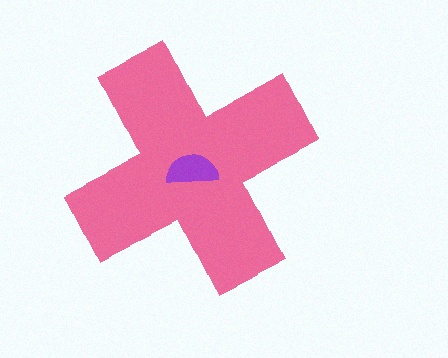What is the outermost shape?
The pink cross.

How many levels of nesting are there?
2.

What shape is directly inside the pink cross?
The purple semicircle.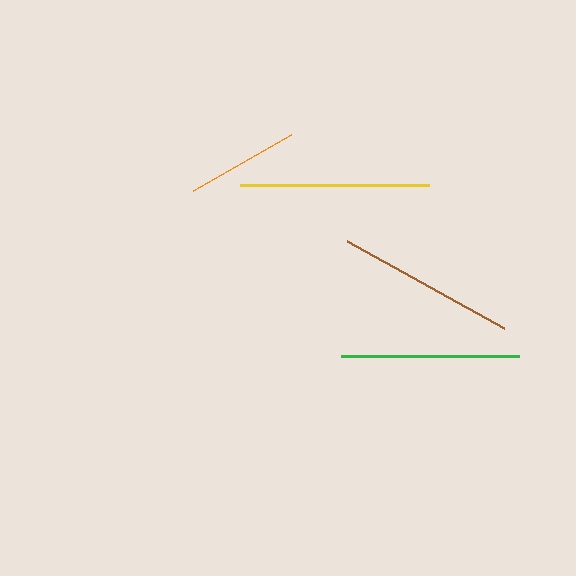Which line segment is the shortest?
The orange line is the shortest at approximately 113 pixels.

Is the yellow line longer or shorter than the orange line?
The yellow line is longer than the orange line.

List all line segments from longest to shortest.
From longest to shortest: yellow, brown, green, orange.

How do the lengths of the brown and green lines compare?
The brown and green lines are approximately the same length.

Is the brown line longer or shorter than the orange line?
The brown line is longer than the orange line.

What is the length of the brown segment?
The brown segment is approximately 180 pixels long.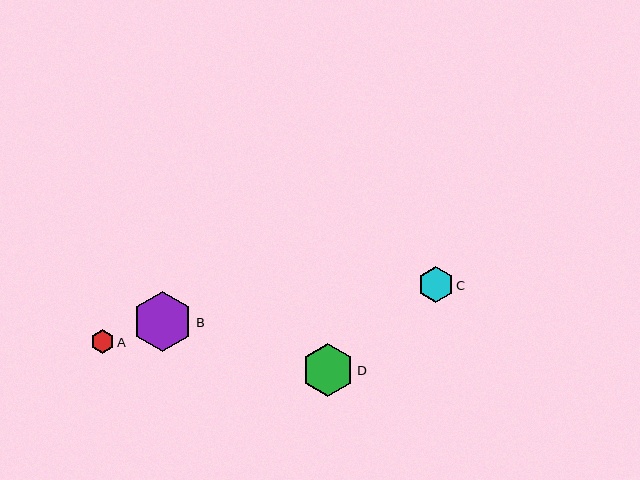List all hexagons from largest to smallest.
From largest to smallest: B, D, C, A.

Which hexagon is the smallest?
Hexagon A is the smallest with a size of approximately 24 pixels.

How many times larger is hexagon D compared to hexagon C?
Hexagon D is approximately 1.5 times the size of hexagon C.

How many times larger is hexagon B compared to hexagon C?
Hexagon B is approximately 1.7 times the size of hexagon C.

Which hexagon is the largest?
Hexagon B is the largest with a size of approximately 60 pixels.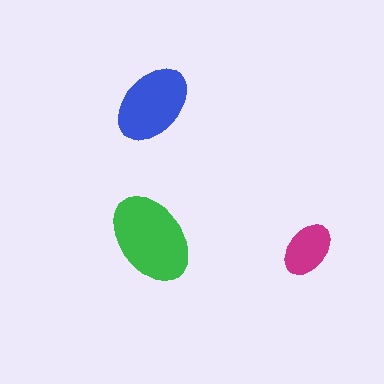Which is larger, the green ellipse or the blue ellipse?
The green one.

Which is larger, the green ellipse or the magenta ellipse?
The green one.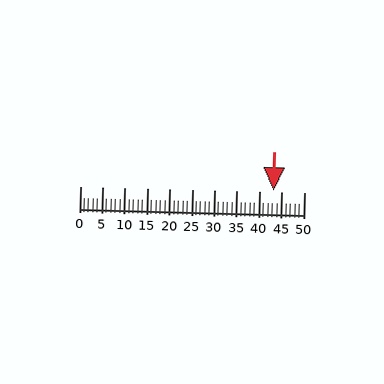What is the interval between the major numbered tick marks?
The major tick marks are spaced 5 units apart.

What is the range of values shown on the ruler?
The ruler shows values from 0 to 50.